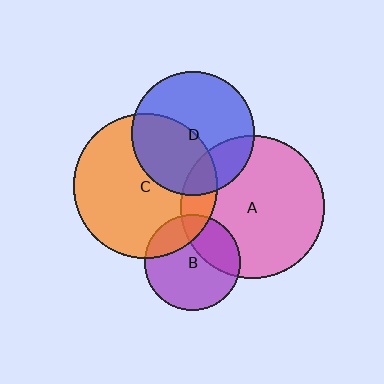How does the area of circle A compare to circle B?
Approximately 2.2 times.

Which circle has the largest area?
Circle C (orange).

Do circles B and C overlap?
Yes.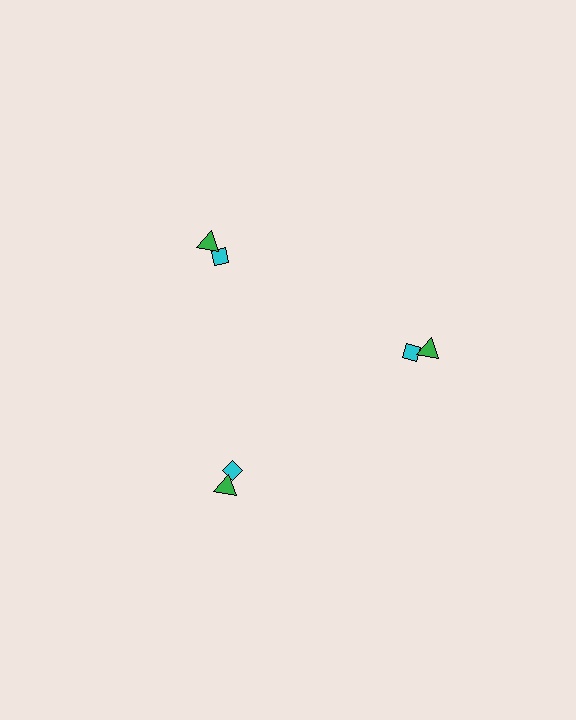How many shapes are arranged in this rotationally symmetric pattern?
There are 6 shapes, arranged in 3 groups of 2.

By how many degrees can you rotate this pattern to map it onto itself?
The pattern maps onto itself every 120 degrees of rotation.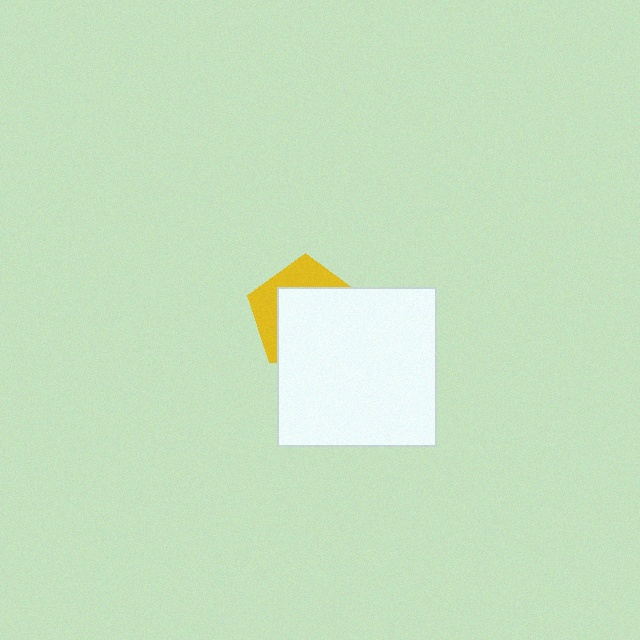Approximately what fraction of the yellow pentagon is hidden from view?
Roughly 65% of the yellow pentagon is hidden behind the white square.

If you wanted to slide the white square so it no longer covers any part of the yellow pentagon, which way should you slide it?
Slide it toward the lower-right — that is the most direct way to separate the two shapes.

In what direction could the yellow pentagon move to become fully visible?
The yellow pentagon could move toward the upper-left. That would shift it out from behind the white square entirely.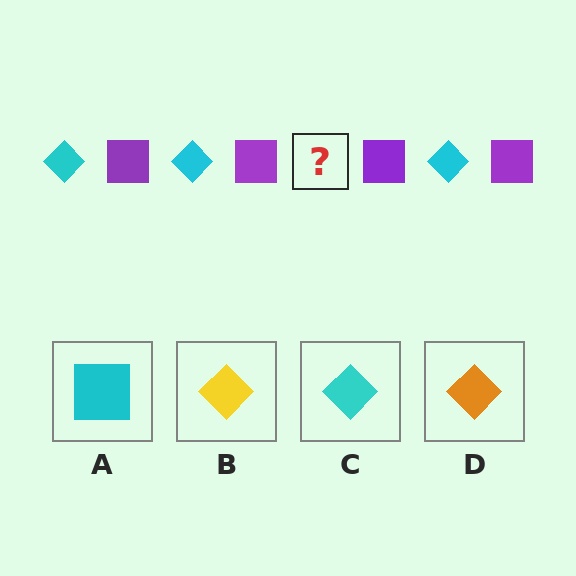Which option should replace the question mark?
Option C.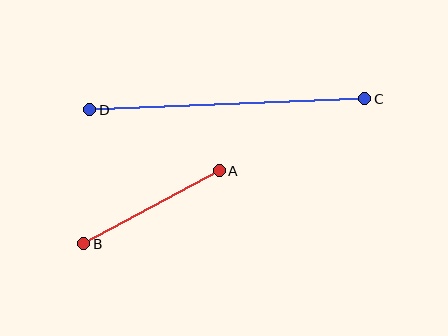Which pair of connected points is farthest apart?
Points C and D are farthest apart.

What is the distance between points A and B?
The distance is approximately 154 pixels.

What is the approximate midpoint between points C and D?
The midpoint is at approximately (227, 104) pixels.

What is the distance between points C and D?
The distance is approximately 275 pixels.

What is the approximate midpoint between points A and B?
The midpoint is at approximately (151, 207) pixels.